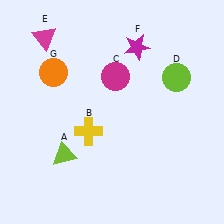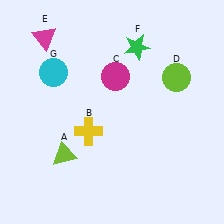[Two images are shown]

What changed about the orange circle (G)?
In Image 1, G is orange. In Image 2, it changed to cyan.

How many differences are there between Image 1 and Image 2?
There are 2 differences between the two images.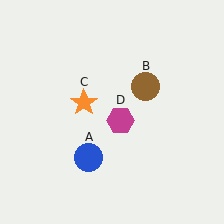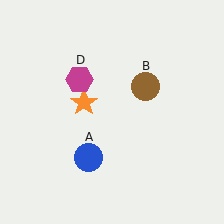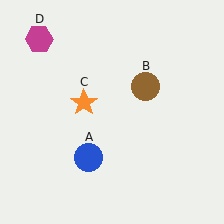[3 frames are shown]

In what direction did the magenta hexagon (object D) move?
The magenta hexagon (object D) moved up and to the left.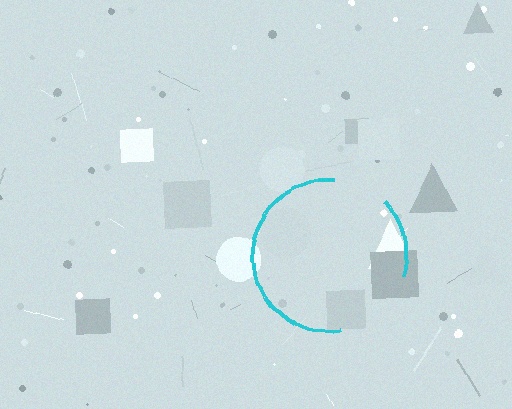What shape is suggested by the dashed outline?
The dashed outline suggests a circle.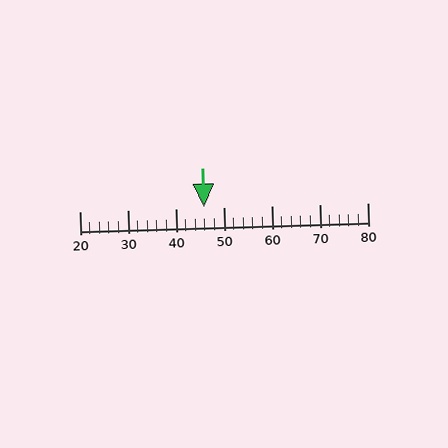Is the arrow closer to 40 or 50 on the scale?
The arrow is closer to 50.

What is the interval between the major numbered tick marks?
The major tick marks are spaced 10 units apart.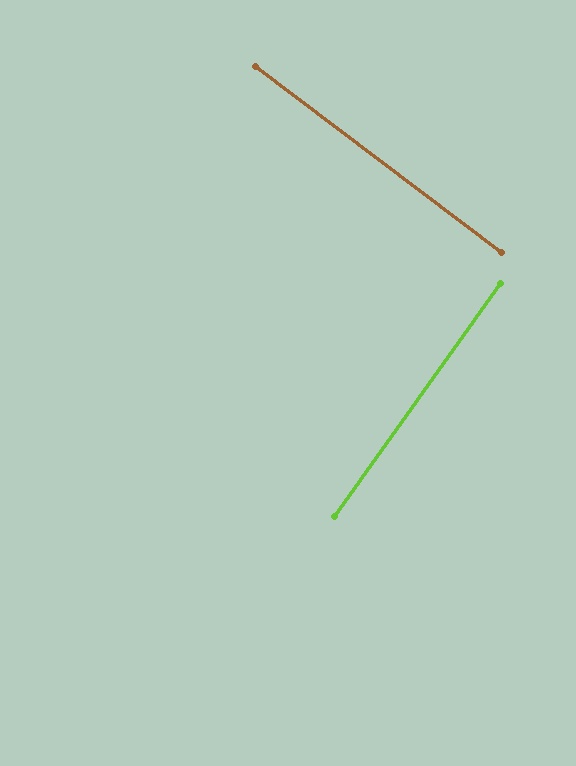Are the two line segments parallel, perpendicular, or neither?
Perpendicular — they meet at approximately 88°.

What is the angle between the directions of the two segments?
Approximately 88 degrees.